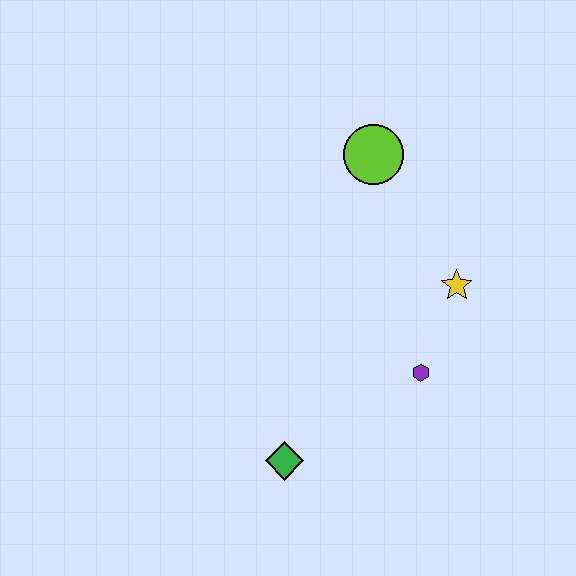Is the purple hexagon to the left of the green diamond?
No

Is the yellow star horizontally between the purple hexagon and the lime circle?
No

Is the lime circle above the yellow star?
Yes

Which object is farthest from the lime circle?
The green diamond is farthest from the lime circle.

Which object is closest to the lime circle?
The yellow star is closest to the lime circle.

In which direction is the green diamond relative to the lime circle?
The green diamond is below the lime circle.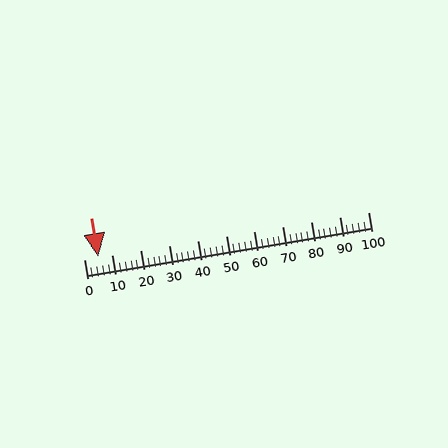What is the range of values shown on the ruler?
The ruler shows values from 0 to 100.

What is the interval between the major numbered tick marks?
The major tick marks are spaced 10 units apart.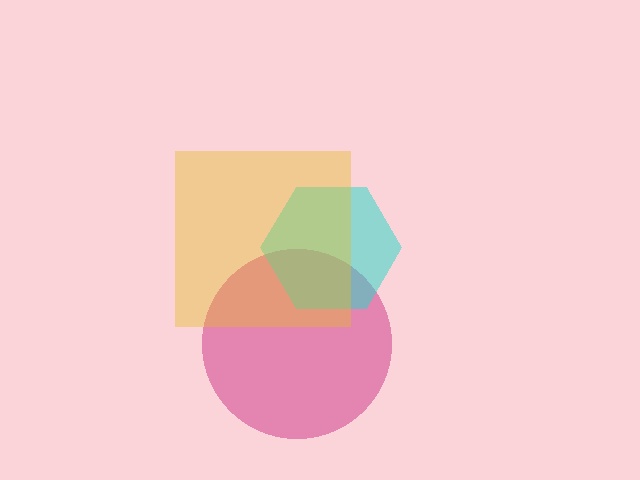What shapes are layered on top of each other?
The layered shapes are: a pink circle, a cyan hexagon, a yellow square.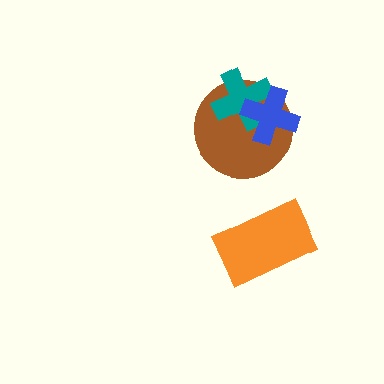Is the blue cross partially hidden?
No, no other shape covers it.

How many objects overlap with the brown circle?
2 objects overlap with the brown circle.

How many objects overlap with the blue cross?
2 objects overlap with the blue cross.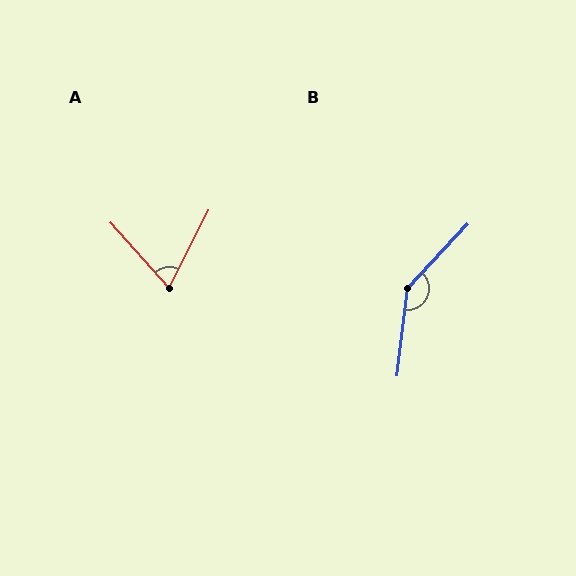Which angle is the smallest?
A, at approximately 68 degrees.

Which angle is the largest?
B, at approximately 144 degrees.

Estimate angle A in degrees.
Approximately 68 degrees.